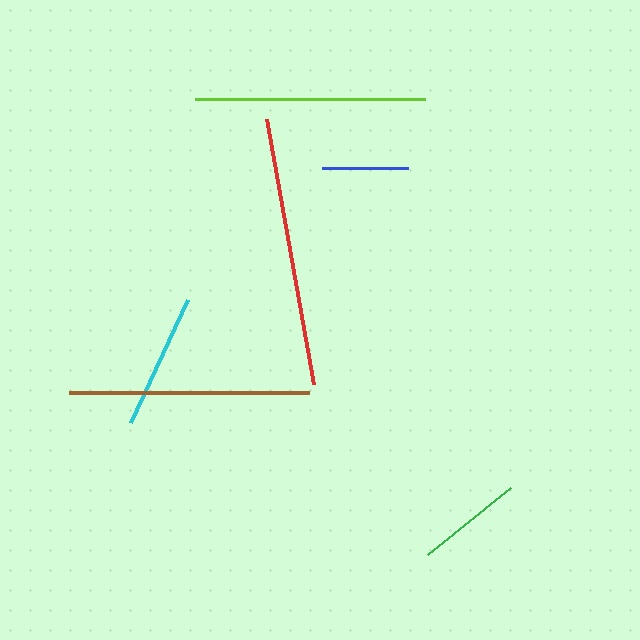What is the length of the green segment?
The green segment is approximately 107 pixels long.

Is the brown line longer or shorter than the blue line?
The brown line is longer than the blue line.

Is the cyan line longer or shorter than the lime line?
The lime line is longer than the cyan line.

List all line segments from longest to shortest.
From longest to shortest: red, brown, lime, cyan, green, blue.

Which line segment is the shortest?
The blue line is the shortest at approximately 86 pixels.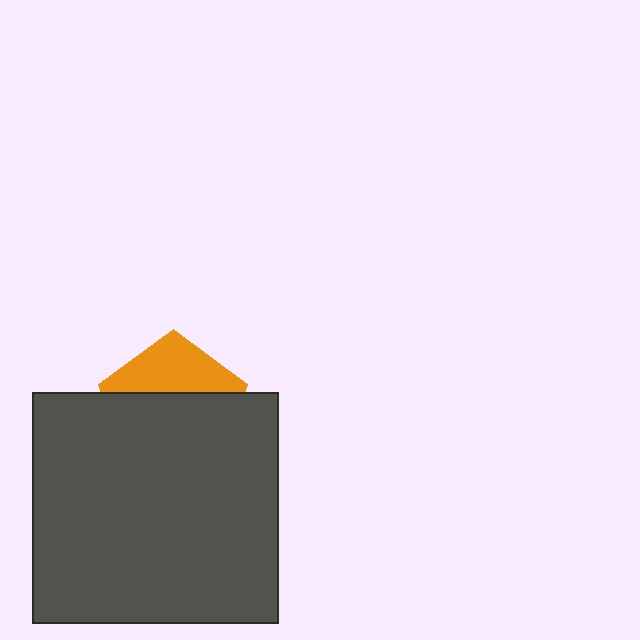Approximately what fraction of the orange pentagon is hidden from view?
Roughly 65% of the orange pentagon is hidden behind the dark gray rectangle.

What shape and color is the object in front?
The object in front is a dark gray rectangle.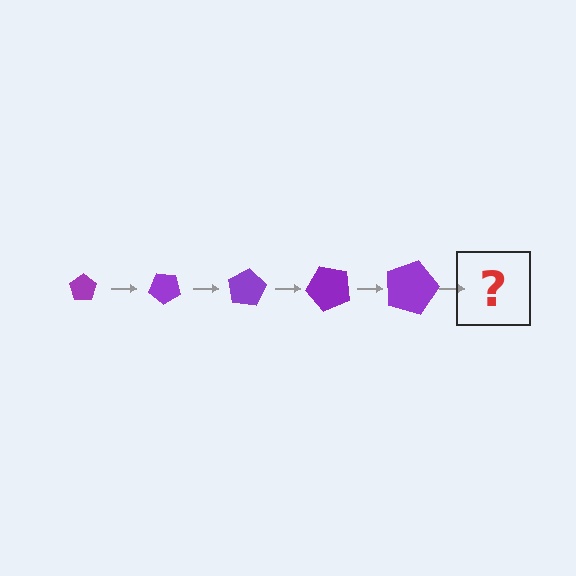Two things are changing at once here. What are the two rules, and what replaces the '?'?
The two rules are that the pentagon grows larger each step and it rotates 40 degrees each step. The '?' should be a pentagon, larger than the previous one and rotated 200 degrees from the start.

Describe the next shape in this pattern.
It should be a pentagon, larger than the previous one and rotated 200 degrees from the start.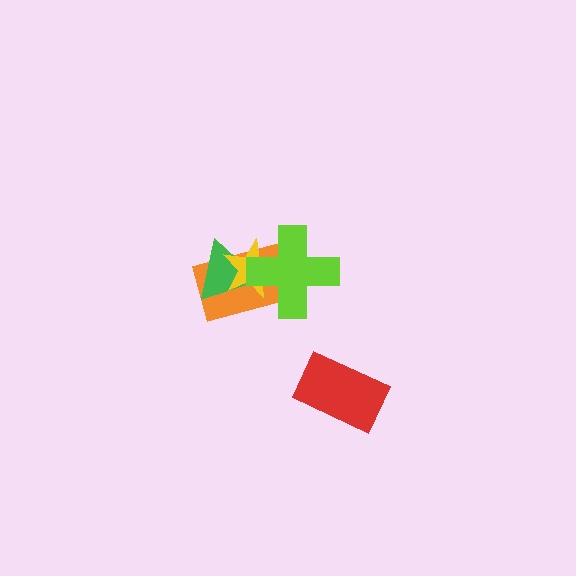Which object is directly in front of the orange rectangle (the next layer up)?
The green triangle is directly in front of the orange rectangle.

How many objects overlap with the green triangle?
3 objects overlap with the green triangle.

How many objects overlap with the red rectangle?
0 objects overlap with the red rectangle.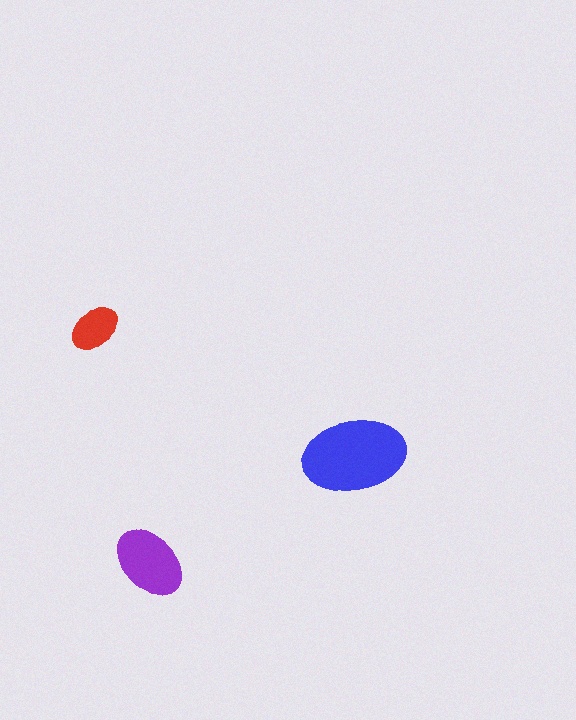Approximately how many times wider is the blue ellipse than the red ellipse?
About 2 times wider.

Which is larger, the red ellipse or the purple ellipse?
The purple one.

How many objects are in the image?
There are 3 objects in the image.